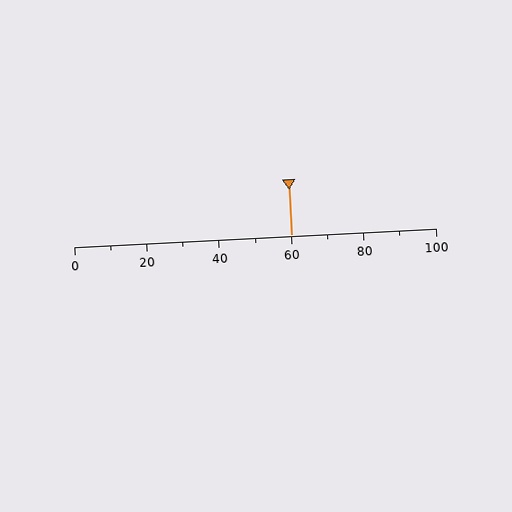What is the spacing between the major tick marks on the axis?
The major ticks are spaced 20 apart.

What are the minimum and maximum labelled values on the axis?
The axis runs from 0 to 100.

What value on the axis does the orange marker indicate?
The marker indicates approximately 60.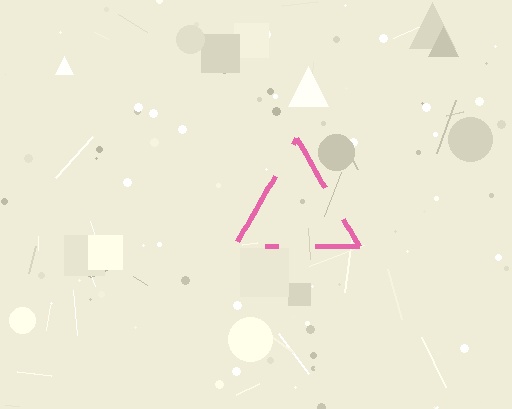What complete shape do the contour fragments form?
The contour fragments form a triangle.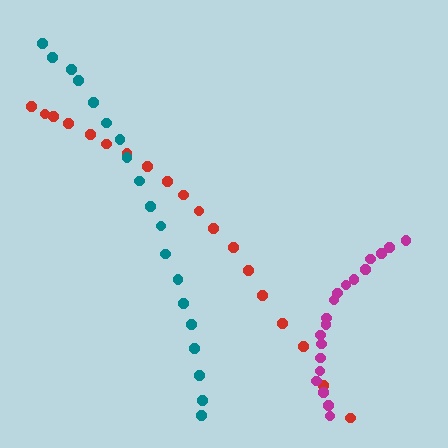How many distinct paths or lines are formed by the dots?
There are 3 distinct paths.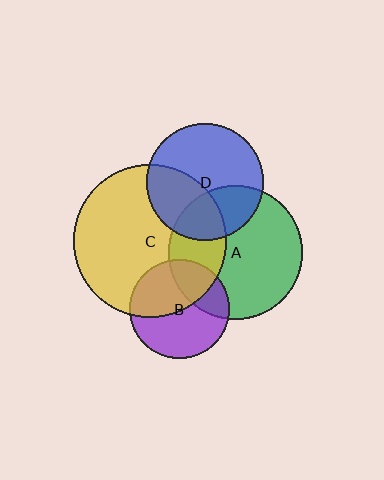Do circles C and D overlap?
Yes.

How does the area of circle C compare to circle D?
Approximately 1.7 times.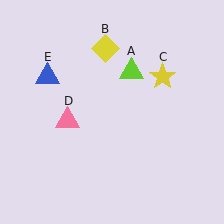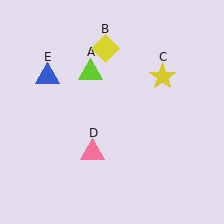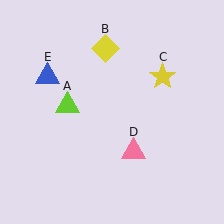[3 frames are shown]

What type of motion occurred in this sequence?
The lime triangle (object A), pink triangle (object D) rotated counterclockwise around the center of the scene.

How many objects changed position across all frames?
2 objects changed position: lime triangle (object A), pink triangle (object D).